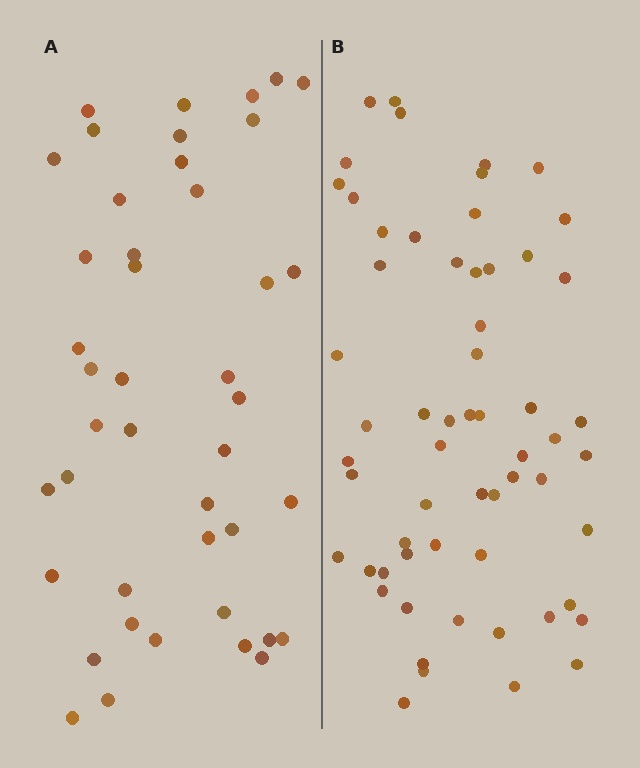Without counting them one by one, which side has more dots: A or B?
Region B (the right region) has more dots.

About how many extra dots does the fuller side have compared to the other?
Region B has approximately 15 more dots than region A.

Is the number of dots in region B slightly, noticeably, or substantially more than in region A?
Region B has noticeably more, but not dramatically so. The ratio is roughly 1.4 to 1.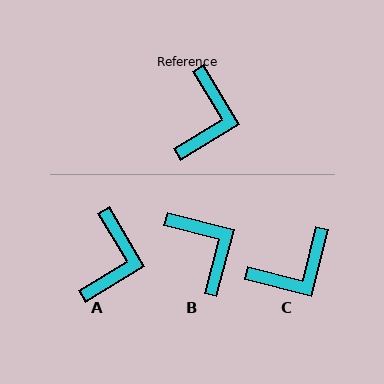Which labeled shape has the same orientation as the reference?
A.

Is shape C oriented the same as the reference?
No, it is off by about 45 degrees.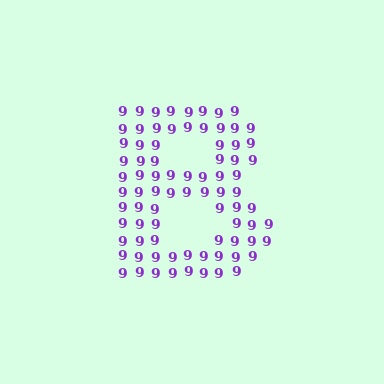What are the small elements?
The small elements are digit 9's.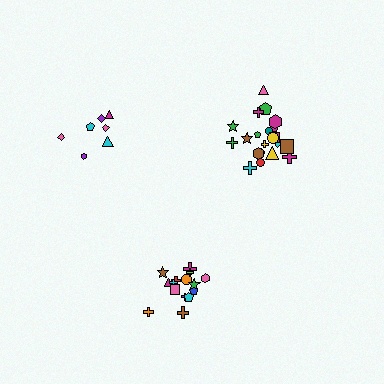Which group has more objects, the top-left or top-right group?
The top-right group.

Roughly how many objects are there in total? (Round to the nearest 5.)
Roughly 45 objects in total.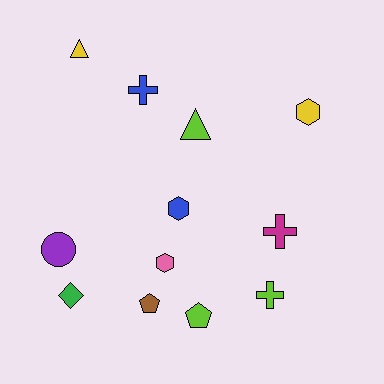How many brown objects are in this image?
There is 1 brown object.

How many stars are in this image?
There are no stars.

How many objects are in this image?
There are 12 objects.